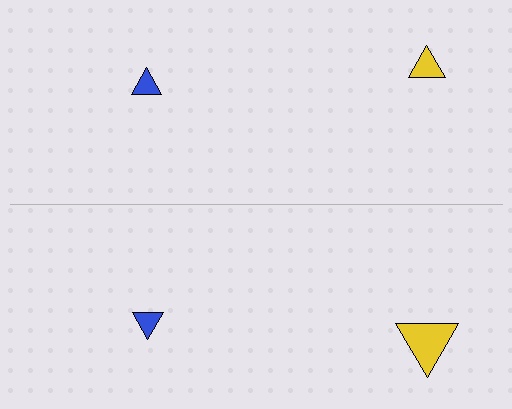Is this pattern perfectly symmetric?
No, the pattern is not perfectly symmetric. The yellow triangle on the bottom side has a different size than its mirror counterpart.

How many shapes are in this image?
There are 4 shapes in this image.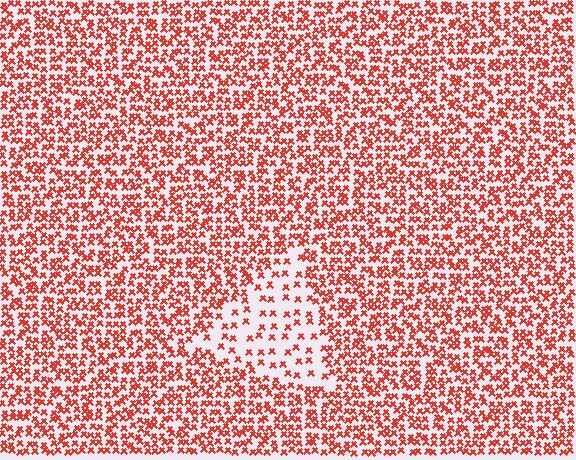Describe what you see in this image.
The image contains small red elements arranged at two different densities. A triangle-shaped region is visible where the elements are less densely packed than the surrounding area.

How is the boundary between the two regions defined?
The boundary is defined by a change in element density (approximately 2.5x ratio). All elements are the same color, size, and shape.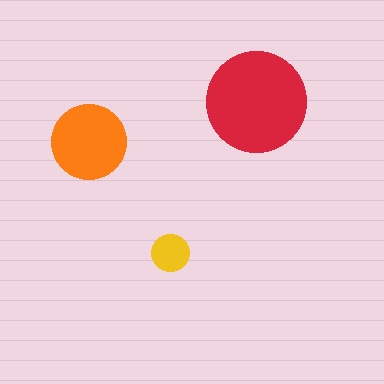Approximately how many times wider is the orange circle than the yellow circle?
About 2 times wider.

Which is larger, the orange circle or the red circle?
The red one.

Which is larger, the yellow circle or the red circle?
The red one.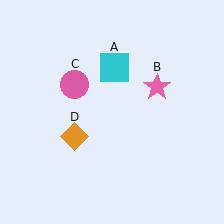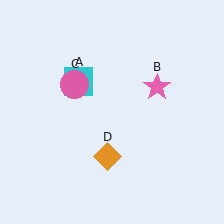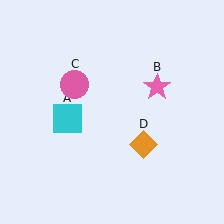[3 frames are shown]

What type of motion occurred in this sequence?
The cyan square (object A), orange diamond (object D) rotated counterclockwise around the center of the scene.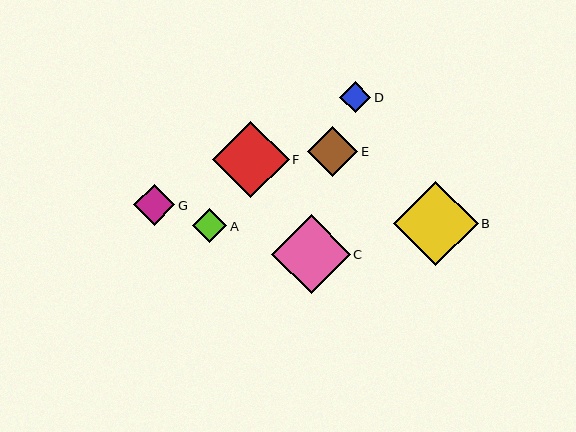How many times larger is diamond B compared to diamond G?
Diamond B is approximately 2.1 times the size of diamond G.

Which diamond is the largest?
Diamond B is the largest with a size of approximately 85 pixels.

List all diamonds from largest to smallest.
From largest to smallest: B, C, F, E, G, A, D.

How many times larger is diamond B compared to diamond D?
Diamond B is approximately 2.8 times the size of diamond D.